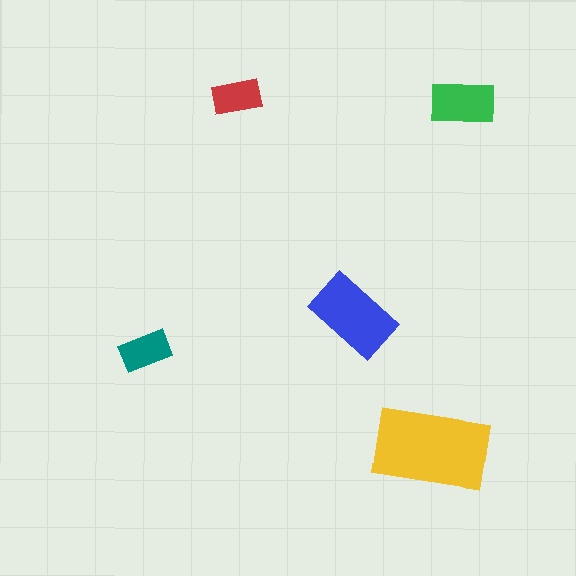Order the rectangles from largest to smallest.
the yellow one, the blue one, the green one, the teal one, the red one.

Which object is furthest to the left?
The teal rectangle is leftmost.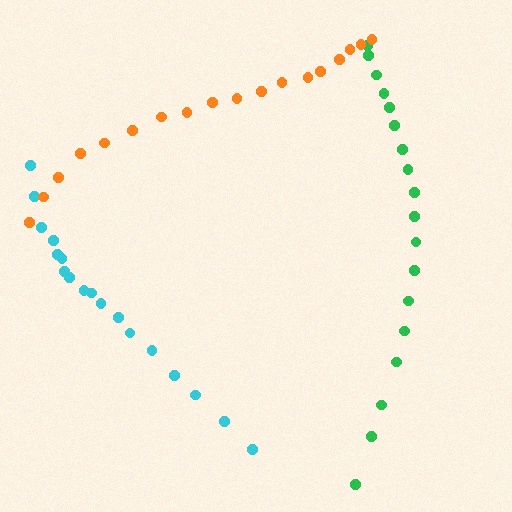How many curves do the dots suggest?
There are 3 distinct paths.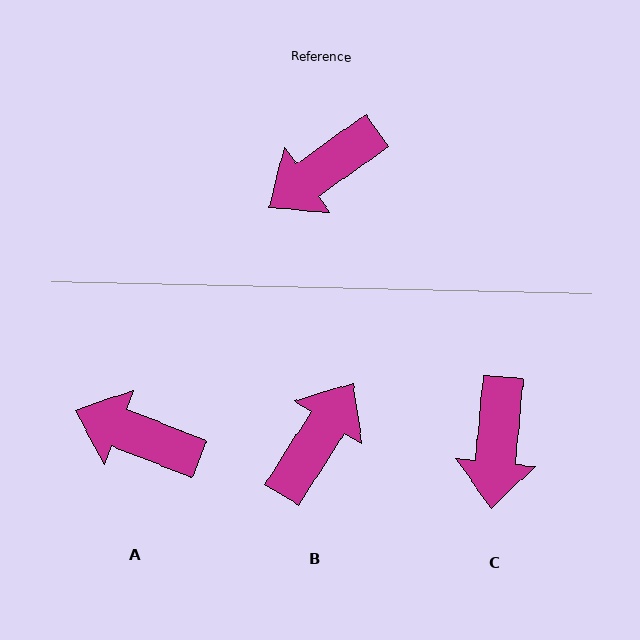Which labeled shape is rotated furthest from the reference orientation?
B, about 158 degrees away.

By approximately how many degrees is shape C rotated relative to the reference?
Approximately 49 degrees counter-clockwise.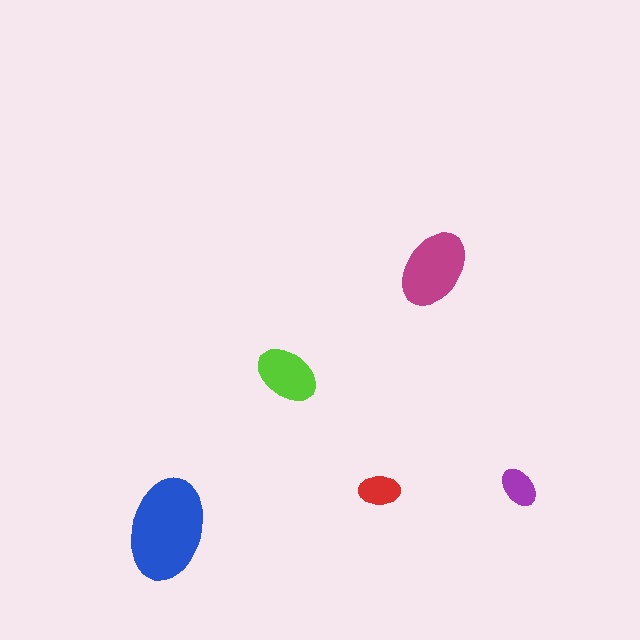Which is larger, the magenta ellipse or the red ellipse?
The magenta one.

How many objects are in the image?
There are 5 objects in the image.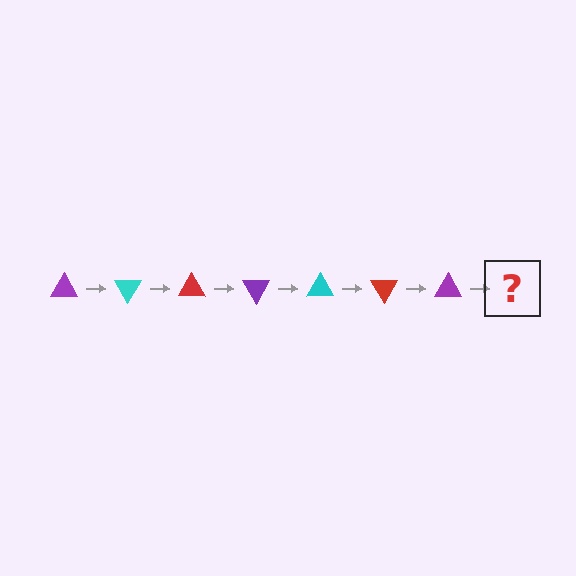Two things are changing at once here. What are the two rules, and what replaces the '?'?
The two rules are that it rotates 60 degrees each step and the color cycles through purple, cyan, and red. The '?' should be a cyan triangle, rotated 420 degrees from the start.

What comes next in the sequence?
The next element should be a cyan triangle, rotated 420 degrees from the start.